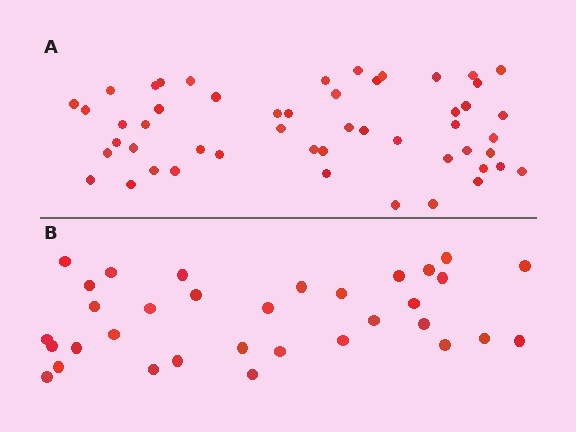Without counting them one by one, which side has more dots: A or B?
Region A (the top region) has more dots.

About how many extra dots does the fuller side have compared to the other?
Region A has approximately 20 more dots than region B.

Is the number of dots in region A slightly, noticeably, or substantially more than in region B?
Region A has substantially more. The ratio is roughly 1.5 to 1.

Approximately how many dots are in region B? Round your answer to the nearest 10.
About 30 dots. (The exact count is 33, which rounds to 30.)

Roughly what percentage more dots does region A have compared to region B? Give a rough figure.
About 55% more.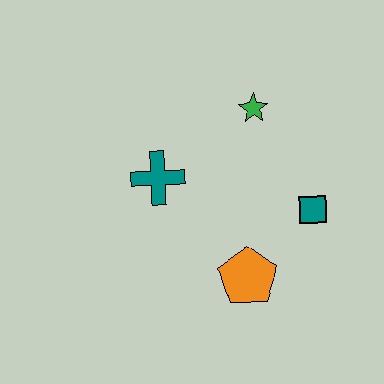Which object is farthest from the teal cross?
The teal square is farthest from the teal cross.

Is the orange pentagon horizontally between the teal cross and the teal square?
Yes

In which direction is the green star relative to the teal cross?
The green star is to the right of the teal cross.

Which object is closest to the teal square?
The orange pentagon is closest to the teal square.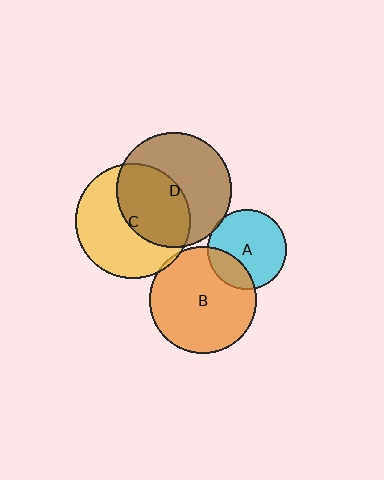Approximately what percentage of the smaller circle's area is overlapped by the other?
Approximately 5%.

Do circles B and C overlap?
Yes.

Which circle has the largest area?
Circle D (brown).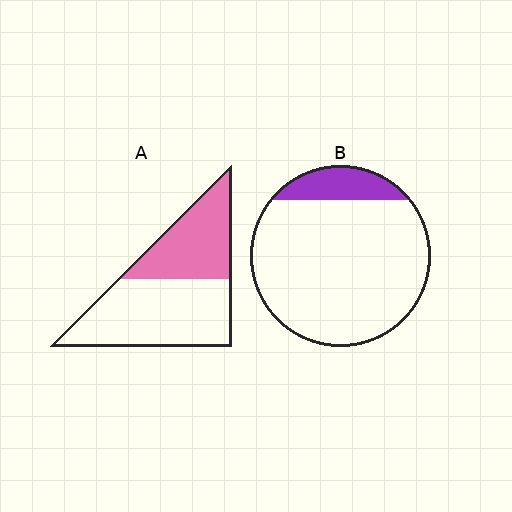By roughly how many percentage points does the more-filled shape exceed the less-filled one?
By roughly 25 percentage points (A over B).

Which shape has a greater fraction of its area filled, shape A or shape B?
Shape A.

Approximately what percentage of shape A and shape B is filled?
A is approximately 40% and B is approximately 15%.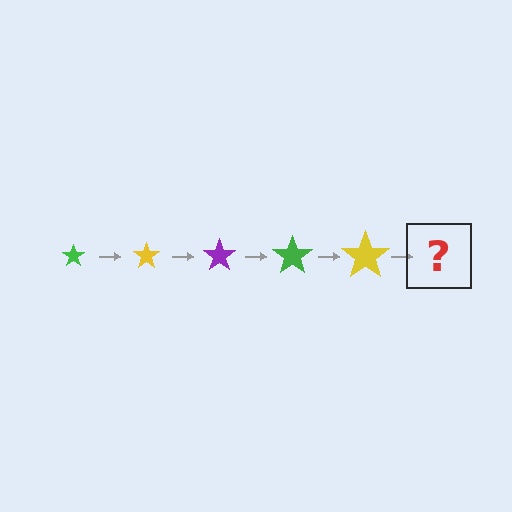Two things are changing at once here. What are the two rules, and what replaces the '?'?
The two rules are that the star grows larger each step and the color cycles through green, yellow, and purple. The '?' should be a purple star, larger than the previous one.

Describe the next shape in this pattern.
It should be a purple star, larger than the previous one.